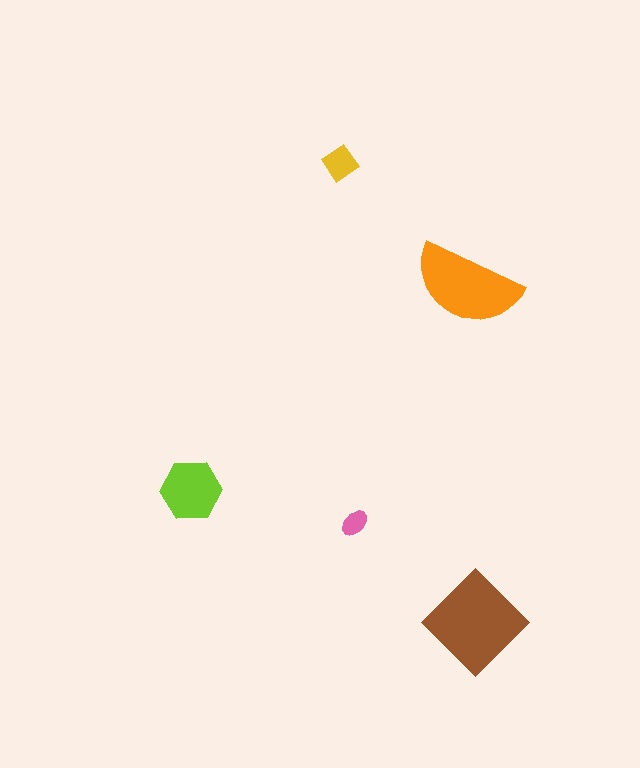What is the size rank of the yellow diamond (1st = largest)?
4th.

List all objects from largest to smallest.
The brown diamond, the orange semicircle, the lime hexagon, the yellow diamond, the pink ellipse.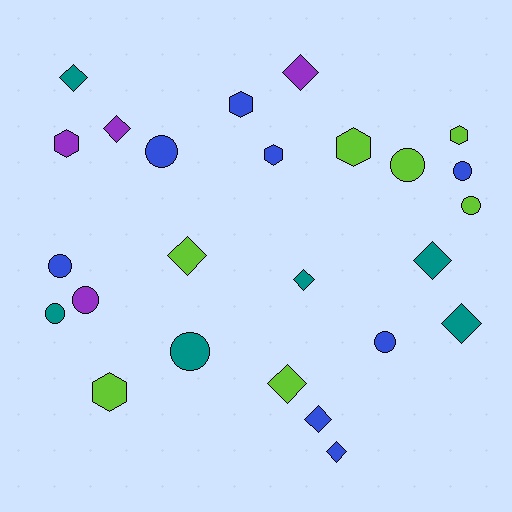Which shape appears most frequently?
Diamond, with 10 objects.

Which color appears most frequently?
Blue, with 8 objects.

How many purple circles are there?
There is 1 purple circle.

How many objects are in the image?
There are 25 objects.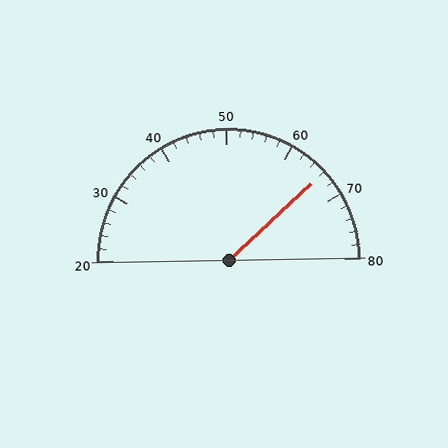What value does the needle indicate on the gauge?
The needle indicates approximately 66.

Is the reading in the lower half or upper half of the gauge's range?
The reading is in the upper half of the range (20 to 80).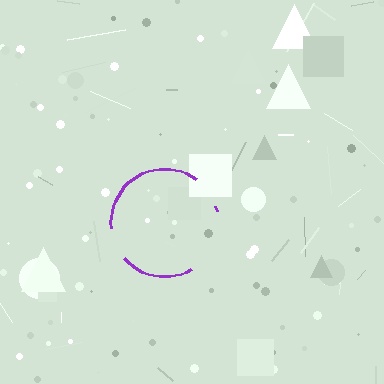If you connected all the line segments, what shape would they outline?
They would outline a circle.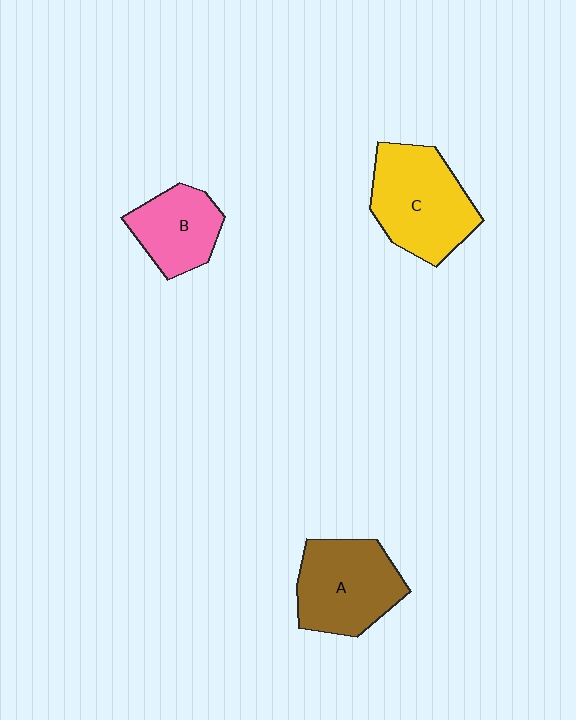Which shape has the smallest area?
Shape B (pink).